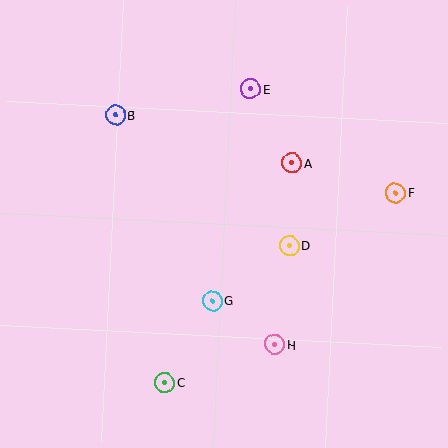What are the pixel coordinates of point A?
Point A is at (292, 163).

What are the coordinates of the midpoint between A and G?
The midpoint between A and G is at (252, 232).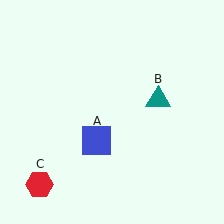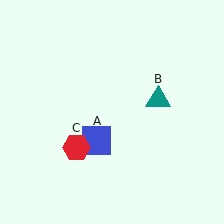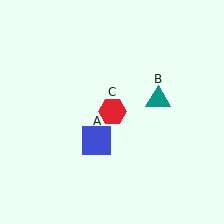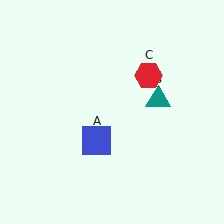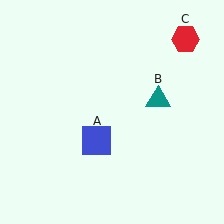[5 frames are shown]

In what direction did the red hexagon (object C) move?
The red hexagon (object C) moved up and to the right.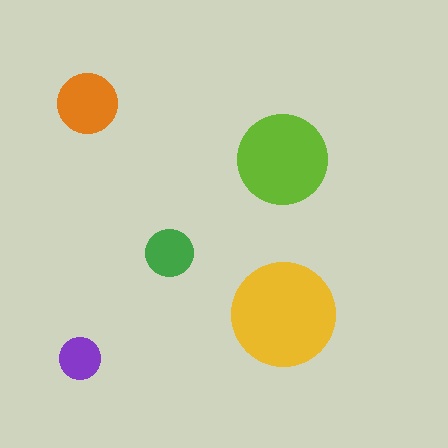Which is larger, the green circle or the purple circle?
The green one.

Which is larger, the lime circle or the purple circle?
The lime one.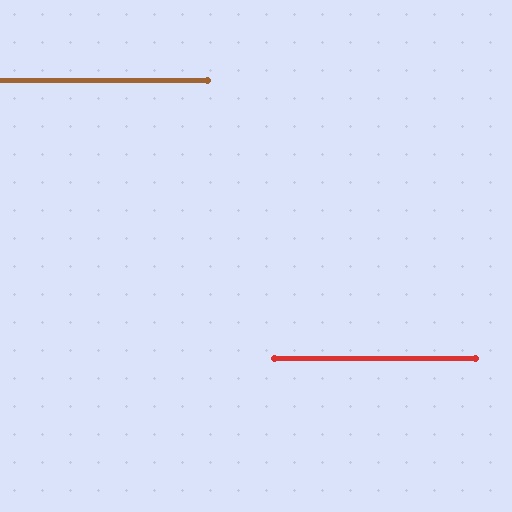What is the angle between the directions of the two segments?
Approximately 0 degrees.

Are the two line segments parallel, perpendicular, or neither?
Parallel — their directions differ by only 0.0°.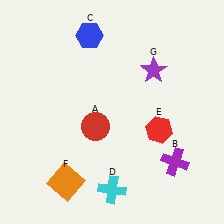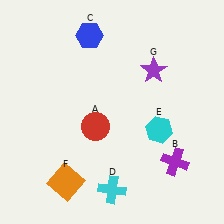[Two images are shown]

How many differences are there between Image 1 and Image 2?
There is 1 difference between the two images.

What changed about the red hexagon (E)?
In Image 1, E is red. In Image 2, it changed to cyan.